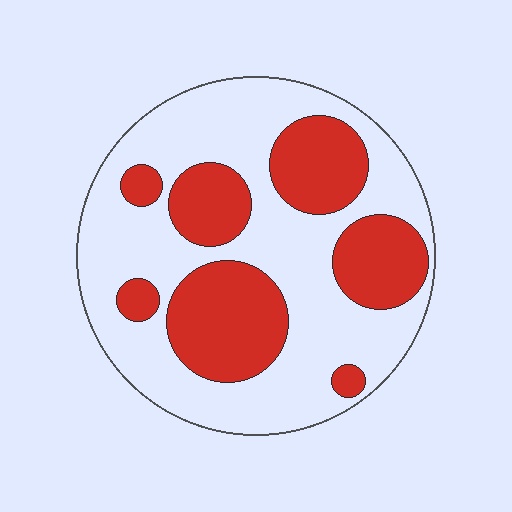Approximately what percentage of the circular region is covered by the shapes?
Approximately 35%.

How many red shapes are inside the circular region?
7.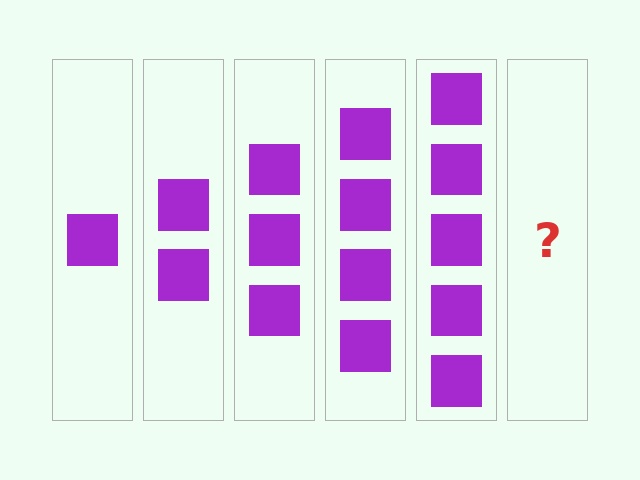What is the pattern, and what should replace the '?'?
The pattern is that each step adds one more square. The '?' should be 6 squares.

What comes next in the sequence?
The next element should be 6 squares.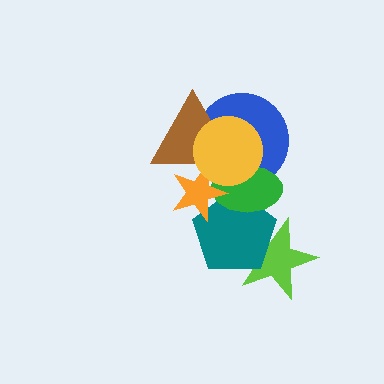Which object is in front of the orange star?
The yellow circle is in front of the orange star.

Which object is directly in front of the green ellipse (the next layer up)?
The brown triangle is directly in front of the green ellipse.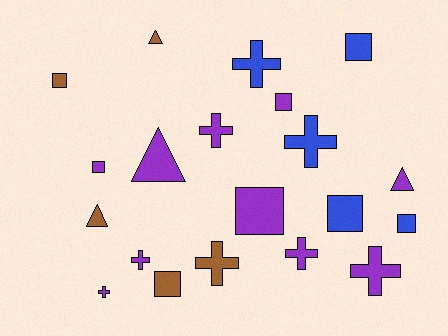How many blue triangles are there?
There are no blue triangles.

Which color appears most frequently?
Purple, with 10 objects.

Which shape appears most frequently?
Cross, with 8 objects.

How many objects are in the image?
There are 20 objects.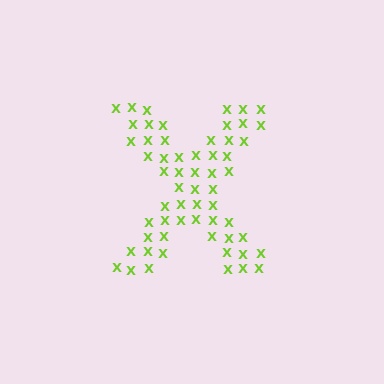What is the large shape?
The large shape is the letter X.